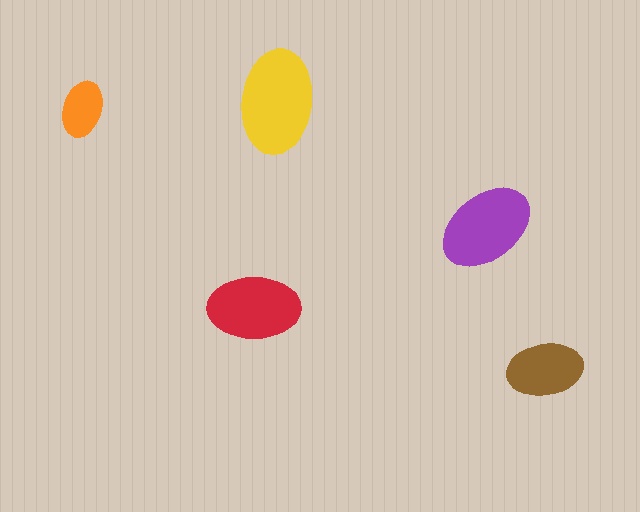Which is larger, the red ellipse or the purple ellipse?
The purple one.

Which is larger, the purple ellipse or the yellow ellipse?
The yellow one.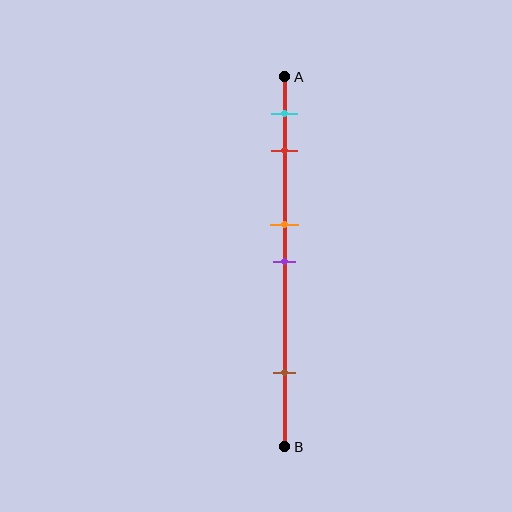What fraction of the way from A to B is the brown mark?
The brown mark is approximately 80% (0.8) of the way from A to B.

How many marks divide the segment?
There are 5 marks dividing the segment.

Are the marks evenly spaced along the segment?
No, the marks are not evenly spaced.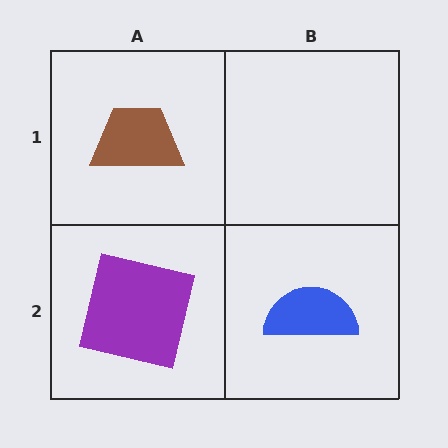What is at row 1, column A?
A brown trapezoid.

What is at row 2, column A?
A purple square.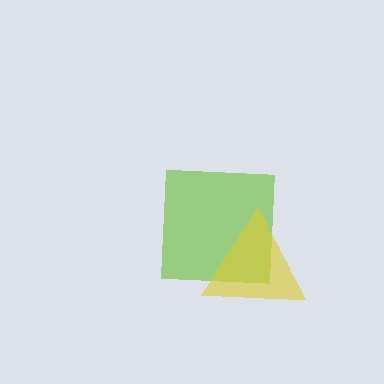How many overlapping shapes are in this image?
There are 2 overlapping shapes in the image.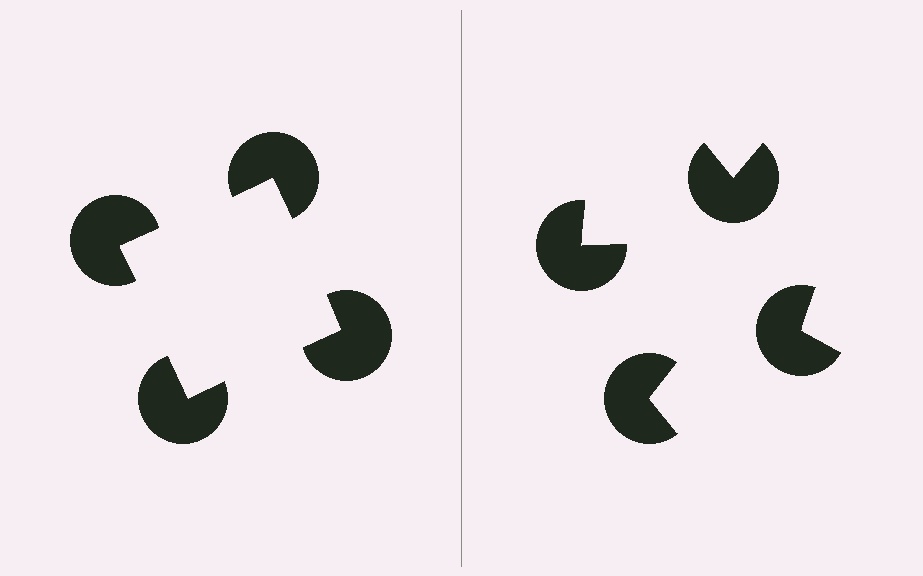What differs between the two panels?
The pac-man discs are positioned identically on both sides; only the wedge orientations differ. On the left they align to a square; on the right they are misaligned.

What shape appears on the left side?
An illusory square.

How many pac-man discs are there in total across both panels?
8 — 4 on each side.